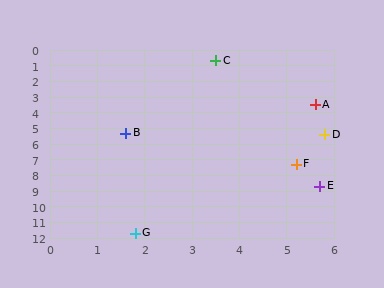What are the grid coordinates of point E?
Point E is at approximately (5.7, 8.7).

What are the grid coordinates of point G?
Point G is at approximately (1.8, 11.7).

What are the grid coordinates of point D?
Point D is at approximately (5.8, 5.4).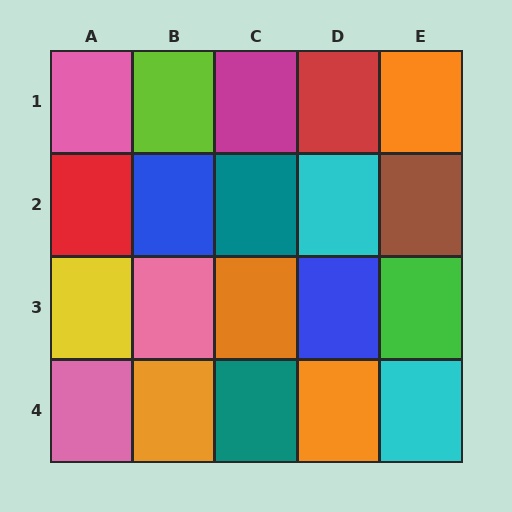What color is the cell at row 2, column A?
Red.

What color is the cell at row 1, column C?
Magenta.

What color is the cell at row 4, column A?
Pink.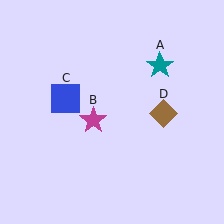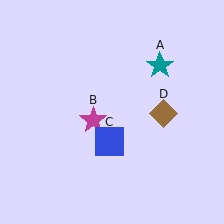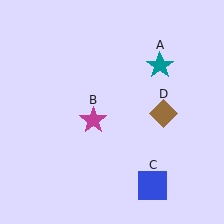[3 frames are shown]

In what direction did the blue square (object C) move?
The blue square (object C) moved down and to the right.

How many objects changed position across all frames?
1 object changed position: blue square (object C).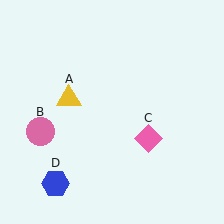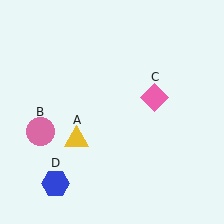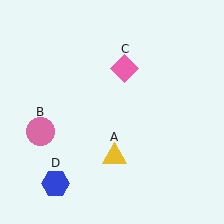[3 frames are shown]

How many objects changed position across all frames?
2 objects changed position: yellow triangle (object A), pink diamond (object C).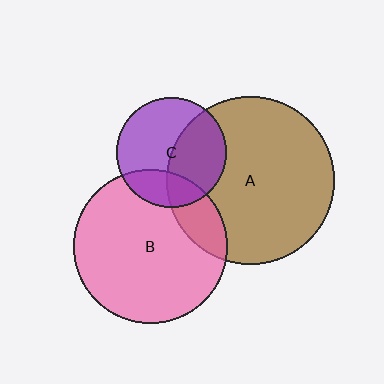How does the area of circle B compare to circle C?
Approximately 2.0 times.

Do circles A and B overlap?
Yes.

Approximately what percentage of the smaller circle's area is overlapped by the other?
Approximately 15%.